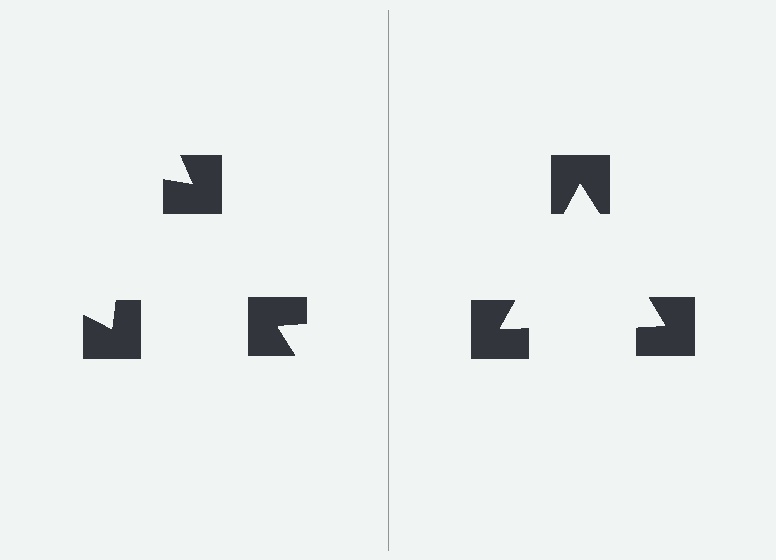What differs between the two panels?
The notched squares are positioned identically on both sides; only the wedge orientations differ. On the right they align to a triangle; on the left they are misaligned.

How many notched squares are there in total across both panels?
6 — 3 on each side.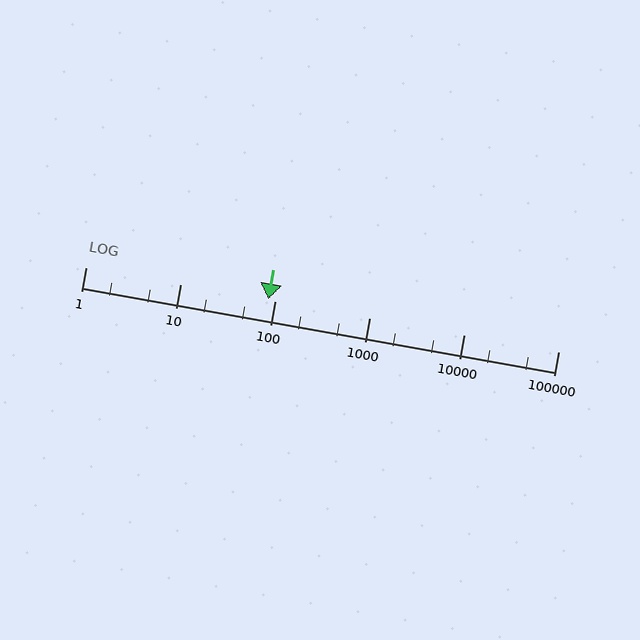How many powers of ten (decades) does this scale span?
The scale spans 5 decades, from 1 to 100000.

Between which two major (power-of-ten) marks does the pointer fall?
The pointer is between 10 and 100.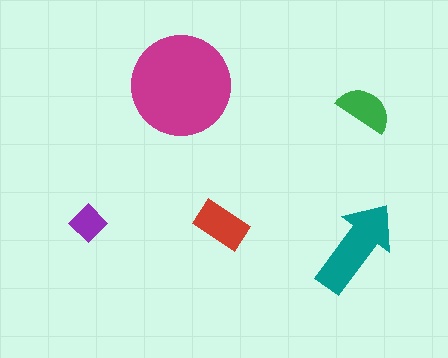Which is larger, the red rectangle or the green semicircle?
The red rectangle.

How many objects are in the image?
There are 5 objects in the image.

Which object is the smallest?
The purple diamond.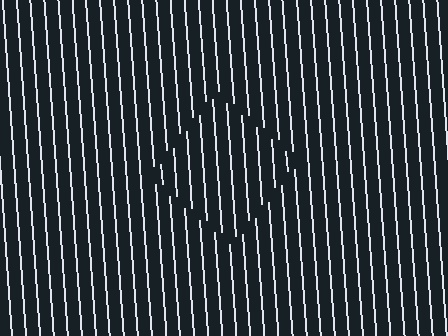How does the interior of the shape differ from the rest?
The interior of the shape contains the same grating, shifted by half a period — the contour is defined by the phase discontinuity where line-ends from the inner and outer gratings abut.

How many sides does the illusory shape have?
4 sides — the line-ends trace a square.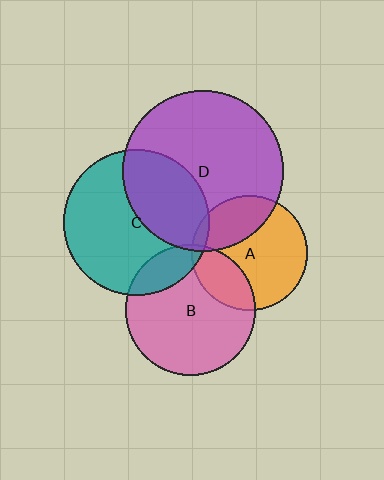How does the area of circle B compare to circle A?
Approximately 1.3 times.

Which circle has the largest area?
Circle D (purple).